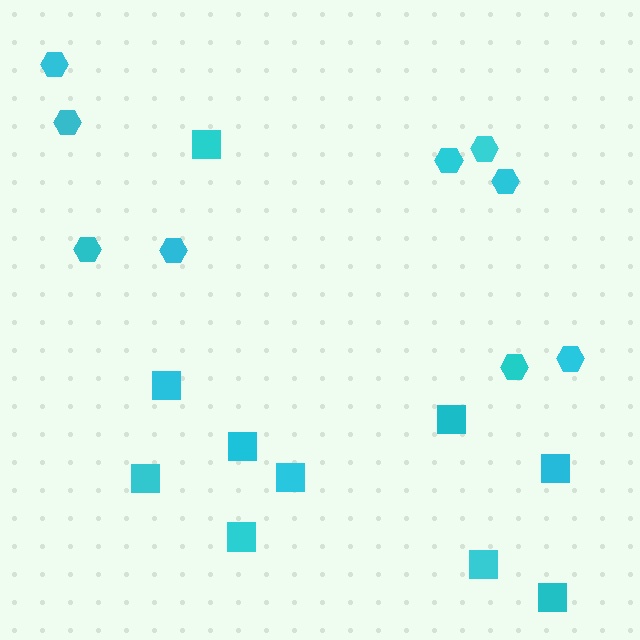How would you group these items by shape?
There are 2 groups: one group of hexagons (9) and one group of squares (10).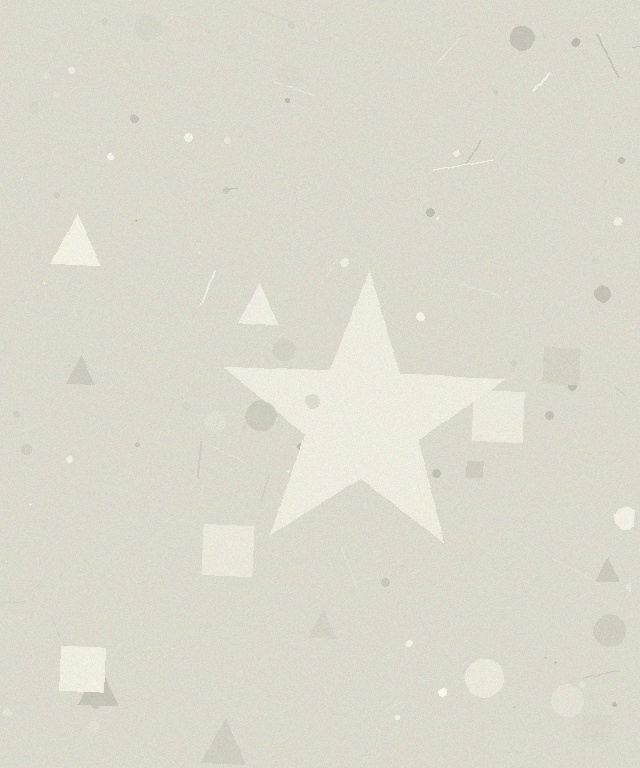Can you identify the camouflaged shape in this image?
The camouflaged shape is a star.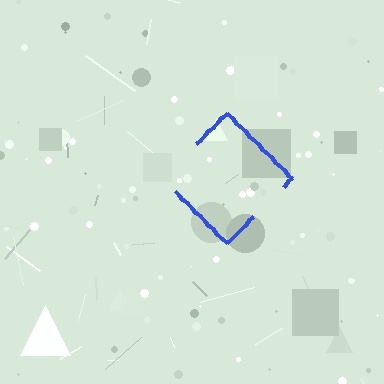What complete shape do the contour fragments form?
The contour fragments form a diamond.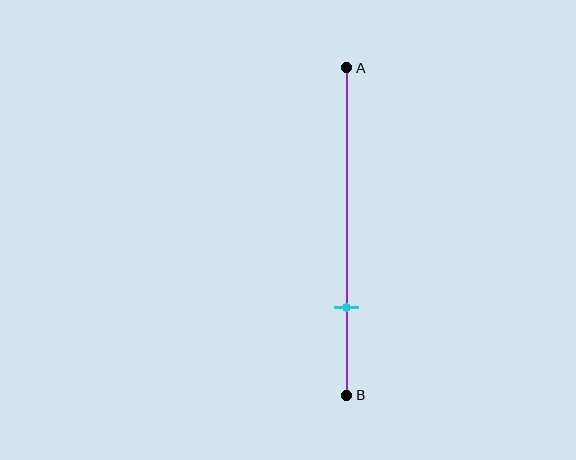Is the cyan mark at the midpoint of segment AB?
No, the mark is at about 75% from A, not at the 50% midpoint.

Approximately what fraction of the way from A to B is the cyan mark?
The cyan mark is approximately 75% of the way from A to B.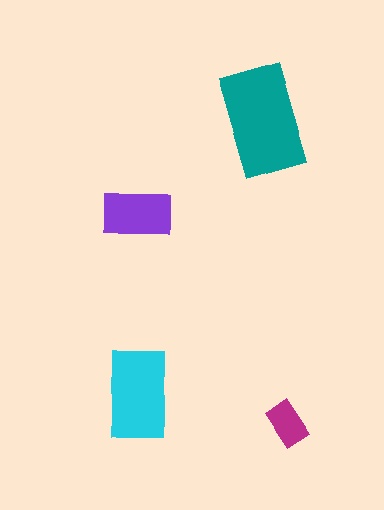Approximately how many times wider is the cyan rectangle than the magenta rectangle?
About 2 times wider.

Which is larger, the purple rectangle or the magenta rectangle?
The purple one.